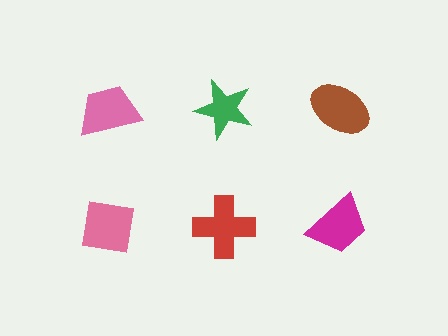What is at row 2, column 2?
A red cross.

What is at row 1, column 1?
A pink trapezoid.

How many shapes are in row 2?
3 shapes.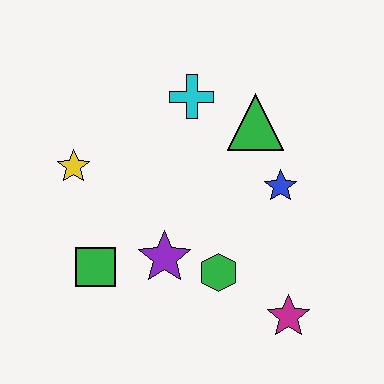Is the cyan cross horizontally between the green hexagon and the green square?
Yes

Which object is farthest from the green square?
The green triangle is farthest from the green square.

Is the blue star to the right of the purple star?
Yes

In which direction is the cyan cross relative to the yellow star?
The cyan cross is to the right of the yellow star.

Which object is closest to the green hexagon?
The purple star is closest to the green hexagon.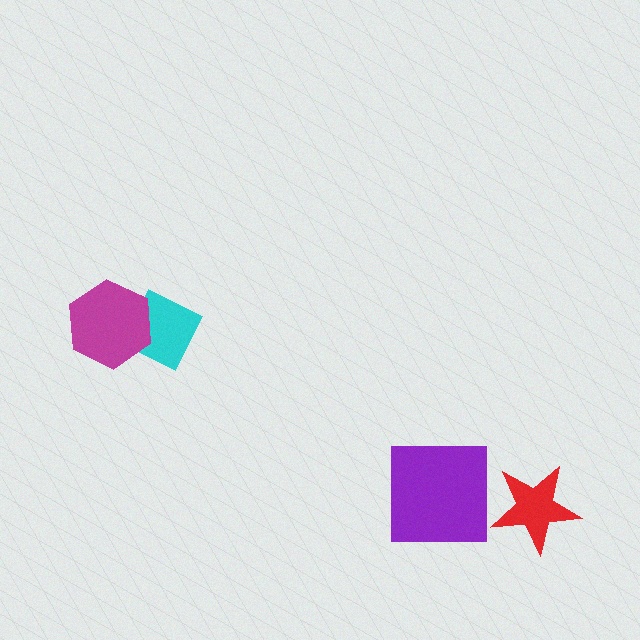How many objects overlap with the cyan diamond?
1 object overlaps with the cyan diamond.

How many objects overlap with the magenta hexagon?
1 object overlaps with the magenta hexagon.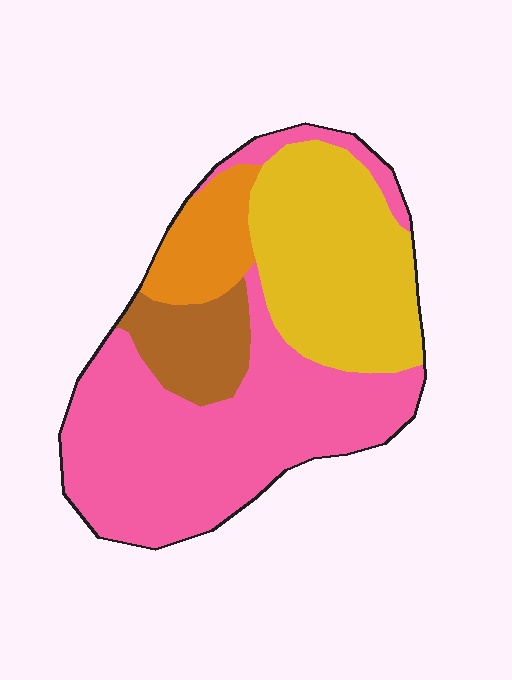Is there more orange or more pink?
Pink.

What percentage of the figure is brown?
Brown takes up about one tenth (1/10) of the figure.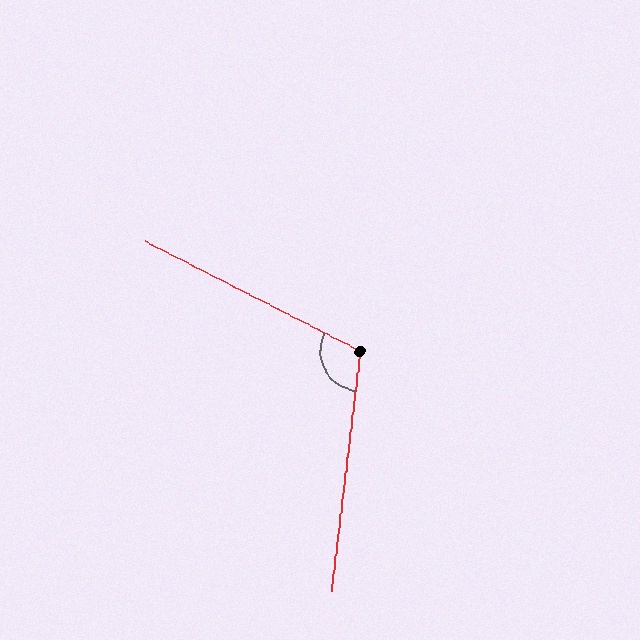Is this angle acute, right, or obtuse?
It is obtuse.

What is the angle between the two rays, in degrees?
Approximately 110 degrees.